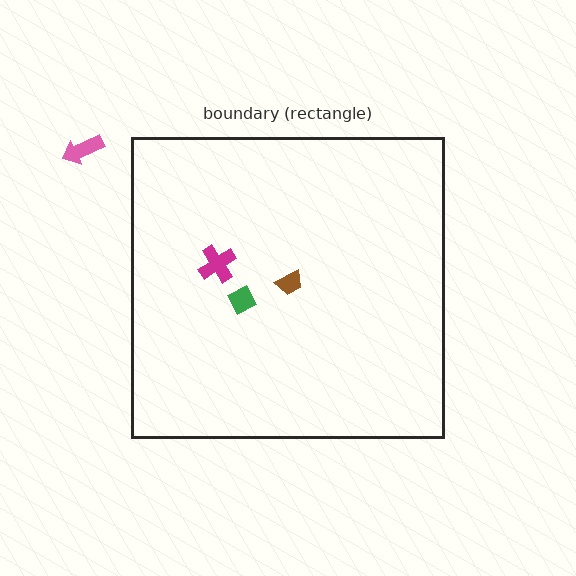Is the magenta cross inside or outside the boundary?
Inside.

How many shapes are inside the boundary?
3 inside, 1 outside.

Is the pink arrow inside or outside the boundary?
Outside.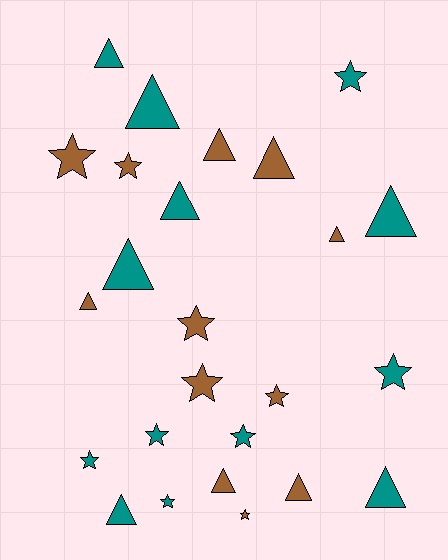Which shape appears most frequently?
Triangle, with 13 objects.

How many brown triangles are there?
There are 6 brown triangles.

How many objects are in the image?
There are 25 objects.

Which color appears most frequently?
Teal, with 13 objects.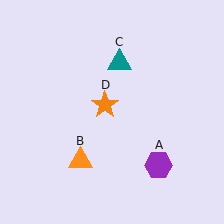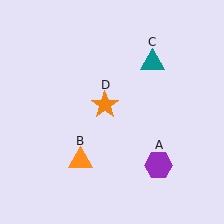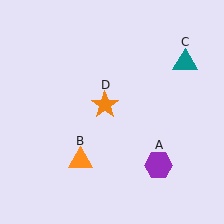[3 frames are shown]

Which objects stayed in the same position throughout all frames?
Purple hexagon (object A) and orange triangle (object B) and orange star (object D) remained stationary.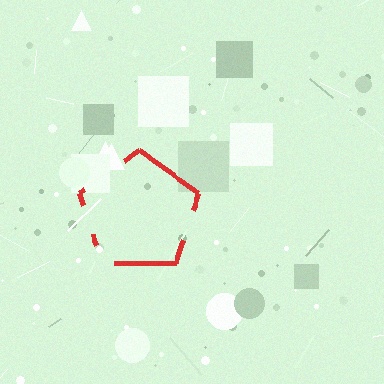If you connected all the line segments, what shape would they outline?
They would outline a pentagon.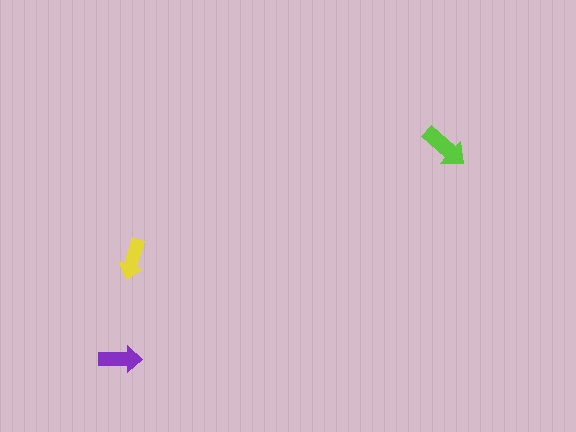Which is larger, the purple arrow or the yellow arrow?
The purple one.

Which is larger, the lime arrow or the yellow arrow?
The lime one.